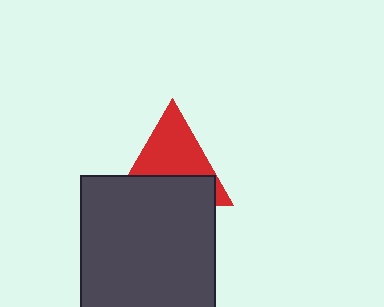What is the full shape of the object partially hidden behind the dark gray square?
The partially hidden object is a red triangle.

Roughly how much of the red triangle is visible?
About half of it is visible (roughly 57%).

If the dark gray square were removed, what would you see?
You would see the complete red triangle.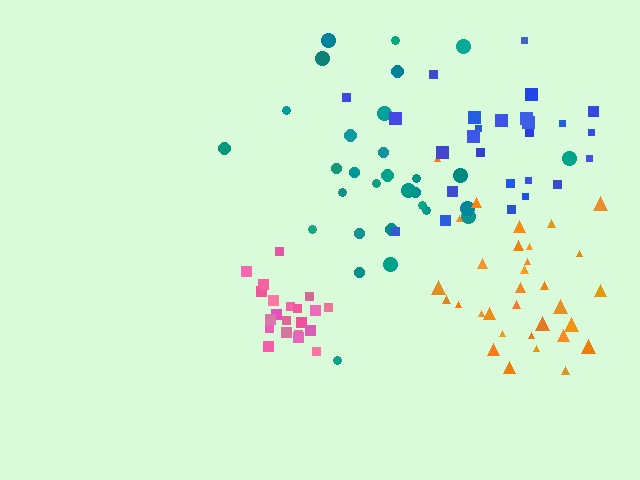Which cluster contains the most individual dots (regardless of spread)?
Orange (32).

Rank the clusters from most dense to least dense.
pink, orange, blue, teal.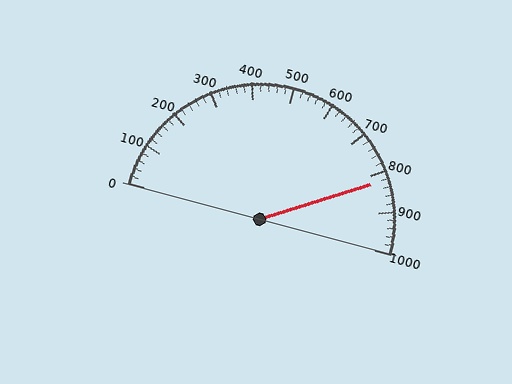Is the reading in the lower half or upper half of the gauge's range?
The reading is in the upper half of the range (0 to 1000).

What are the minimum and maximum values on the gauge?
The gauge ranges from 0 to 1000.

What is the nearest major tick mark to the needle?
The nearest major tick mark is 800.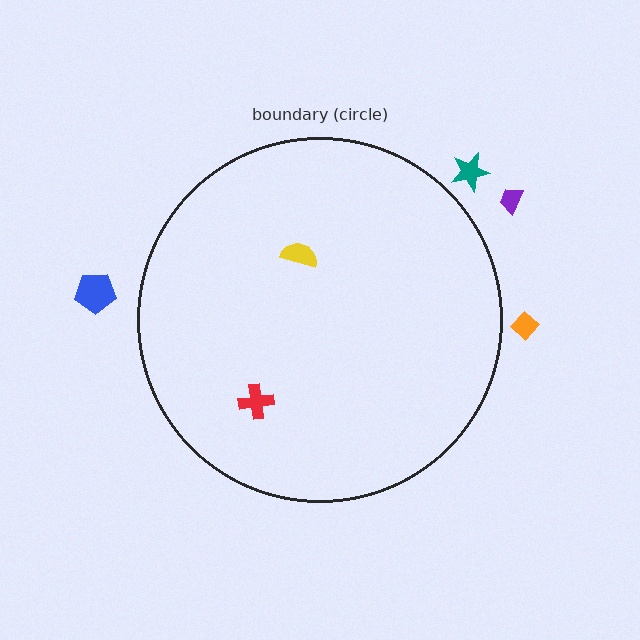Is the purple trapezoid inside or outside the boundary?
Outside.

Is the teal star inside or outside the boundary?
Outside.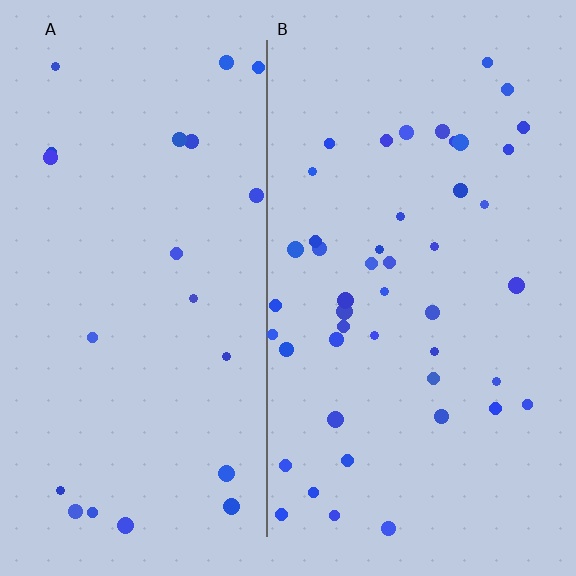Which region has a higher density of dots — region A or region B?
B (the right).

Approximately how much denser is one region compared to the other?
Approximately 2.1× — region B over region A.